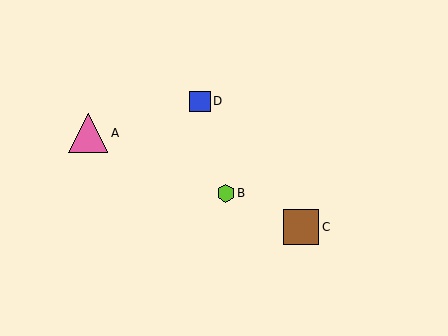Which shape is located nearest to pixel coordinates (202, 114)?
The blue square (labeled D) at (200, 101) is nearest to that location.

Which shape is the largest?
The pink triangle (labeled A) is the largest.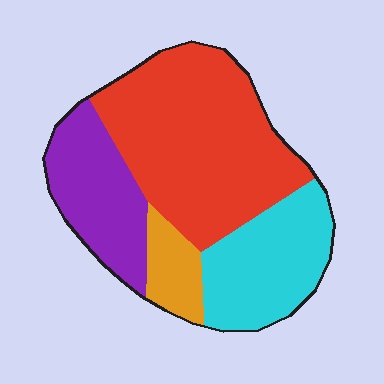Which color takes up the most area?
Red, at roughly 45%.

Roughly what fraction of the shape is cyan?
Cyan takes up between a sixth and a third of the shape.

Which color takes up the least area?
Orange, at roughly 10%.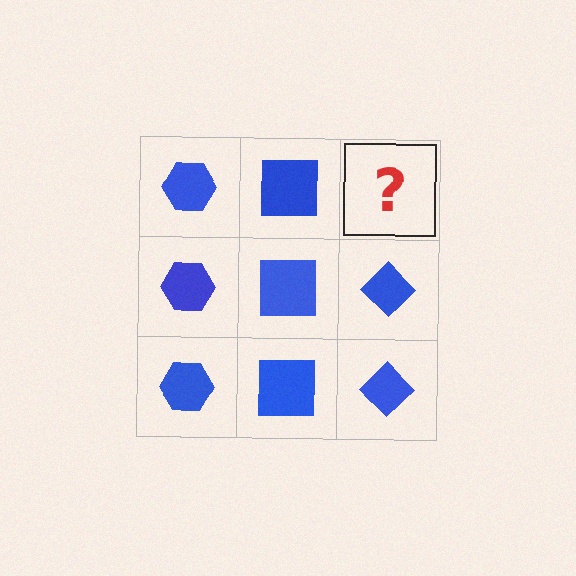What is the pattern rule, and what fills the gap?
The rule is that each column has a consistent shape. The gap should be filled with a blue diamond.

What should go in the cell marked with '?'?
The missing cell should contain a blue diamond.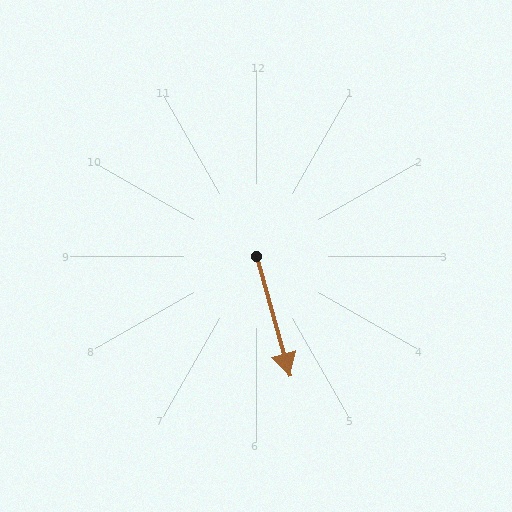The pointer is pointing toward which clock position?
Roughly 5 o'clock.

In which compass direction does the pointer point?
South.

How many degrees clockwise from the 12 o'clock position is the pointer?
Approximately 164 degrees.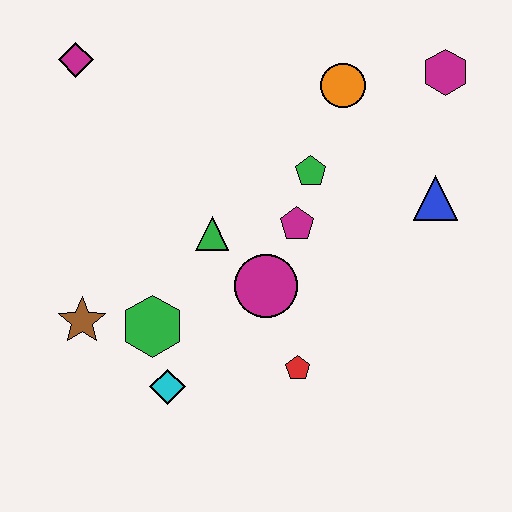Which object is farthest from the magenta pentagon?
The magenta diamond is farthest from the magenta pentagon.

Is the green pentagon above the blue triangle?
Yes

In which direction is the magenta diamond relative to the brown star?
The magenta diamond is above the brown star.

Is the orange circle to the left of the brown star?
No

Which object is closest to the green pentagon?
The magenta pentagon is closest to the green pentagon.